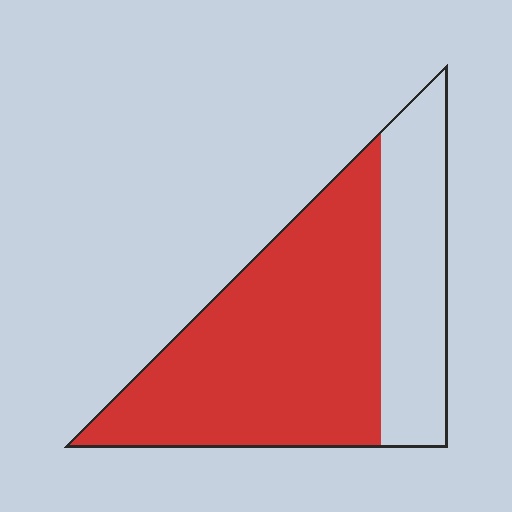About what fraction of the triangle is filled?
About two thirds (2/3).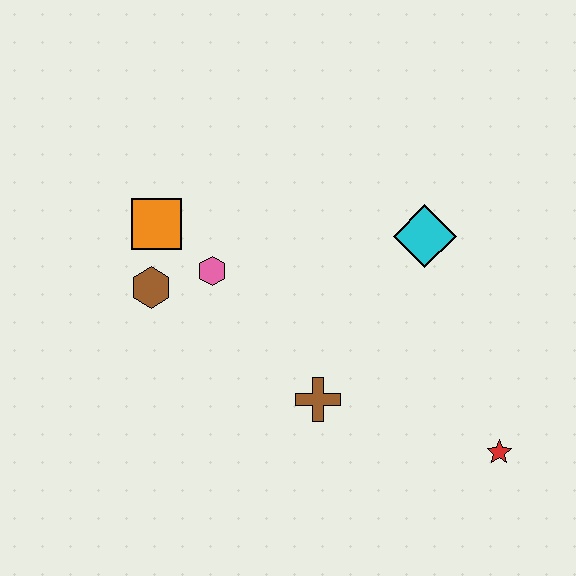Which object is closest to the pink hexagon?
The brown hexagon is closest to the pink hexagon.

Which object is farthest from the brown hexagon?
The red star is farthest from the brown hexagon.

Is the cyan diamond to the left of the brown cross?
No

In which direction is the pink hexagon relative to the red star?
The pink hexagon is to the left of the red star.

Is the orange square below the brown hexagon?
No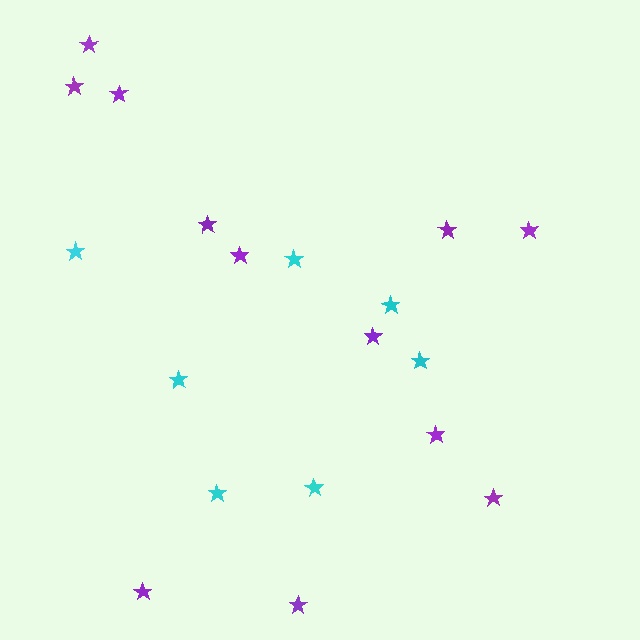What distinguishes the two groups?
There are 2 groups: one group of cyan stars (7) and one group of purple stars (12).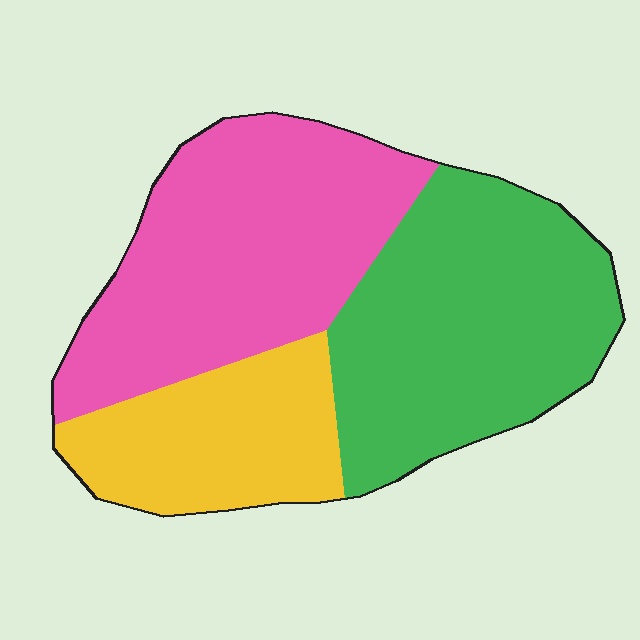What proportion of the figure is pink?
Pink covers roughly 40% of the figure.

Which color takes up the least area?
Yellow, at roughly 20%.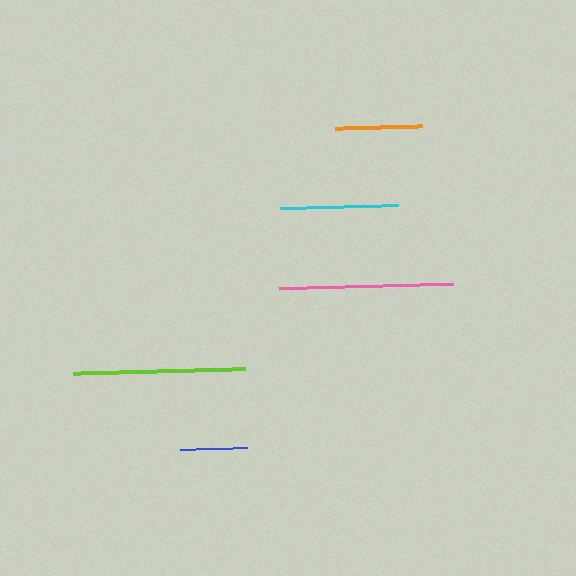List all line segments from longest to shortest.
From longest to shortest: pink, lime, cyan, orange, blue.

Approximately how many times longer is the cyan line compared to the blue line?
The cyan line is approximately 1.8 times the length of the blue line.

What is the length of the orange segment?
The orange segment is approximately 87 pixels long.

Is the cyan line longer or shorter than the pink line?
The pink line is longer than the cyan line.